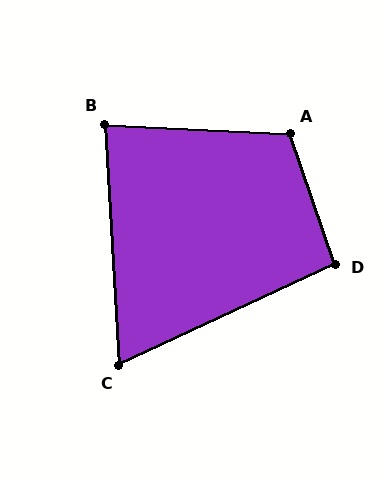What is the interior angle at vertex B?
Approximately 84 degrees (acute).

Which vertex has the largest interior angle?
A, at approximately 112 degrees.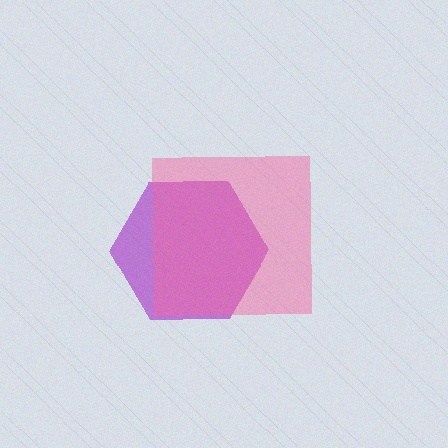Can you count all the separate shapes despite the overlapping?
Yes, there are 2 separate shapes.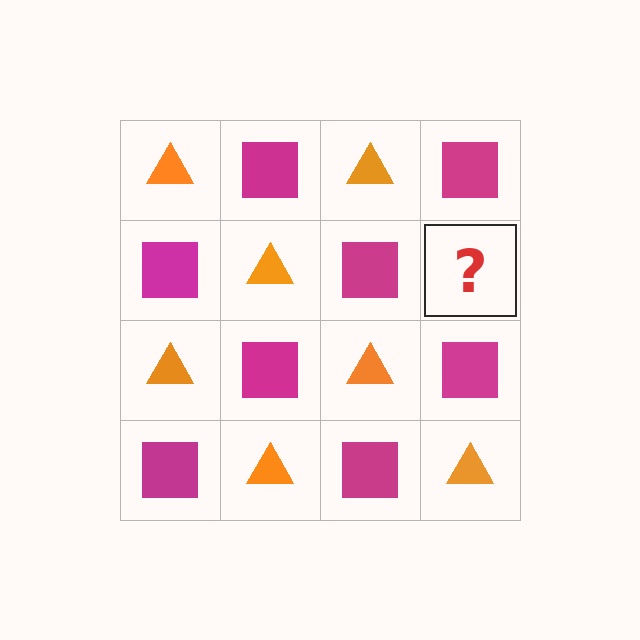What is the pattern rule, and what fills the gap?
The rule is that it alternates orange triangle and magenta square in a checkerboard pattern. The gap should be filled with an orange triangle.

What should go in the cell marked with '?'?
The missing cell should contain an orange triangle.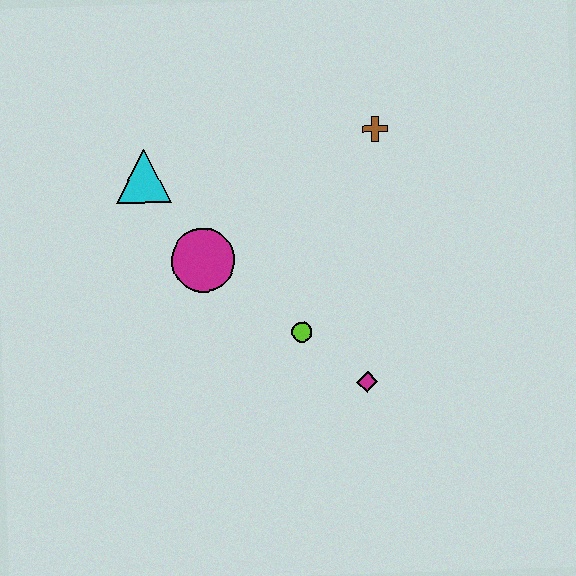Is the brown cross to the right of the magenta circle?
Yes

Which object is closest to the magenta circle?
The cyan triangle is closest to the magenta circle.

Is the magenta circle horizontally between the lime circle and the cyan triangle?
Yes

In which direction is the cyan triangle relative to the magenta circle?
The cyan triangle is above the magenta circle.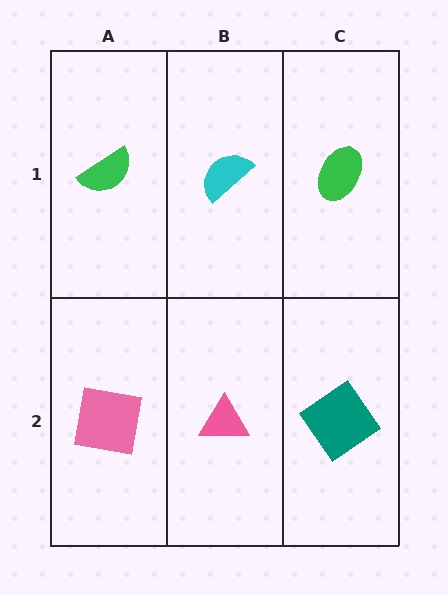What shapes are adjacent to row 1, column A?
A pink square (row 2, column A), a cyan semicircle (row 1, column B).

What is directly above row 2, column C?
A green ellipse.